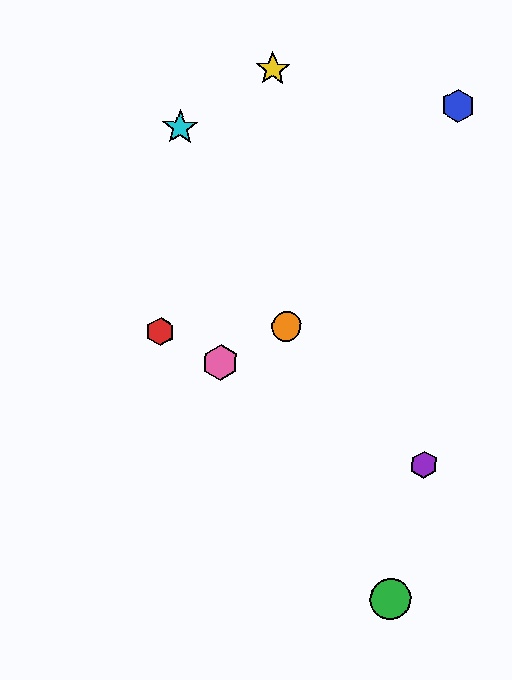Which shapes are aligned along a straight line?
The red hexagon, the purple hexagon, the pink hexagon are aligned along a straight line.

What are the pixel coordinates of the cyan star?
The cyan star is at (180, 127).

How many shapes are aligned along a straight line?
3 shapes (the red hexagon, the purple hexagon, the pink hexagon) are aligned along a straight line.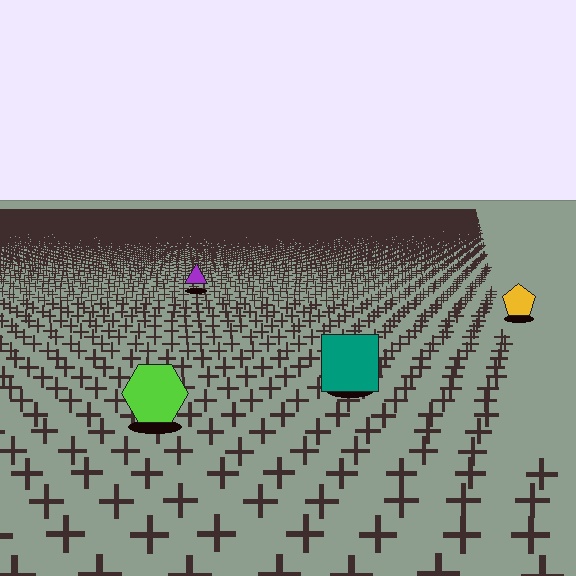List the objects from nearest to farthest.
From nearest to farthest: the lime hexagon, the teal square, the yellow pentagon, the purple triangle.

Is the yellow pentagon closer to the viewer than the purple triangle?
Yes. The yellow pentagon is closer — you can tell from the texture gradient: the ground texture is coarser near it.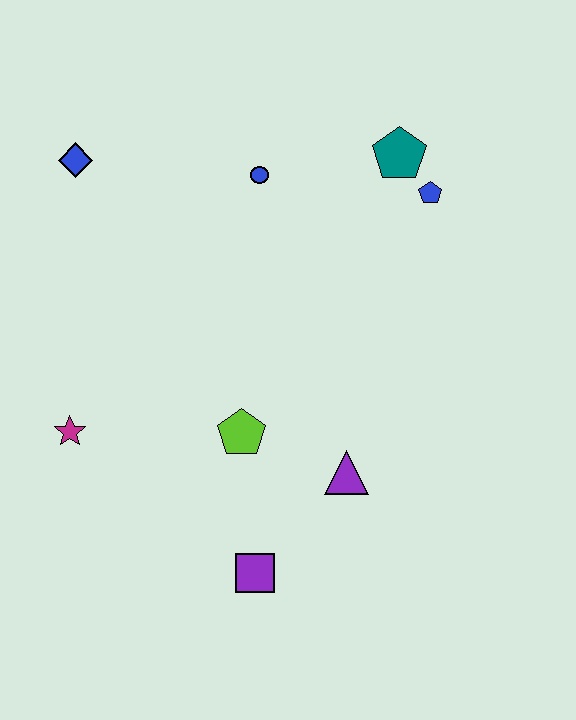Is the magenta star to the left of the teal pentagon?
Yes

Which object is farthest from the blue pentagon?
The magenta star is farthest from the blue pentagon.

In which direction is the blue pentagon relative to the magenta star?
The blue pentagon is to the right of the magenta star.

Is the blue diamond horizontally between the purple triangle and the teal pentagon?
No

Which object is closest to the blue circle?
The teal pentagon is closest to the blue circle.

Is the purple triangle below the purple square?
No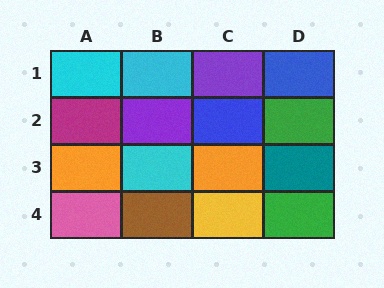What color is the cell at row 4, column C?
Yellow.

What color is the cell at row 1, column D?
Blue.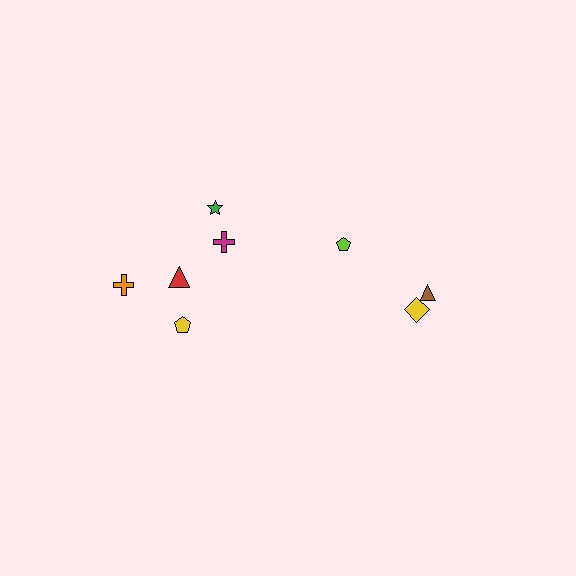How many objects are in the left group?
There are 5 objects.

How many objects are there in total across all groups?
There are 8 objects.